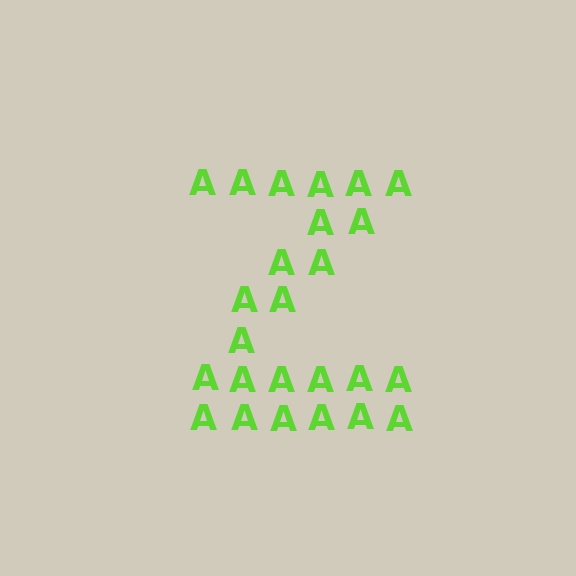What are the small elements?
The small elements are letter A's.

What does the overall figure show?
The overall figure shows the letter Z.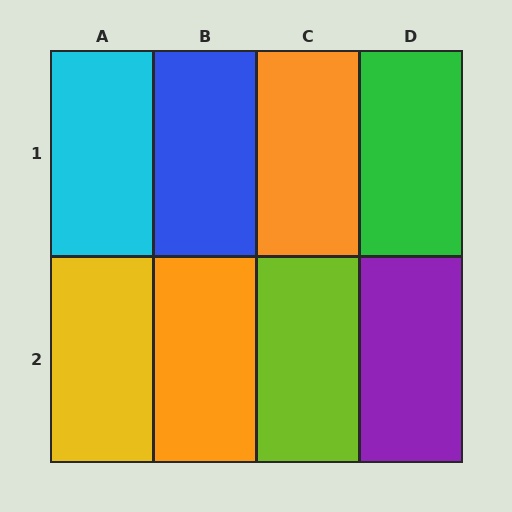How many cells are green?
1 cell is green.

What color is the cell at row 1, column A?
Cyan.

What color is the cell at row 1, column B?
Blue.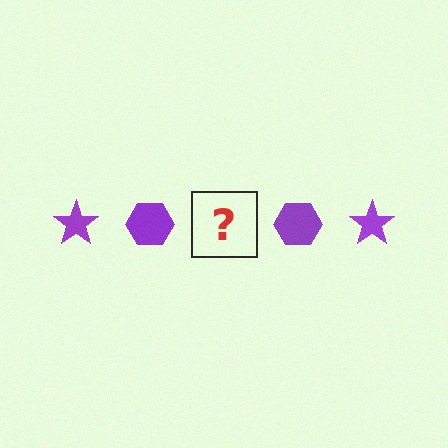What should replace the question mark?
The question mark should be replaced with a purple star.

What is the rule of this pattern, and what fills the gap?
The rule is that the pattern cycles through star, hexagon shapes in purple. The gap should be filled with a purple star.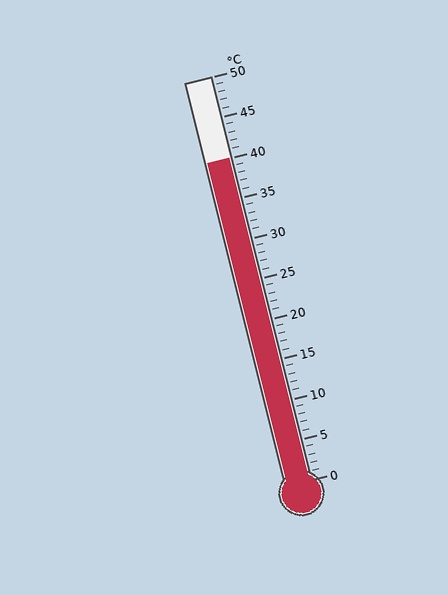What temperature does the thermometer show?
The thermometer shows approximately 40°C.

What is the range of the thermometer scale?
The thermometer scale ranges from 0°C to 50°C.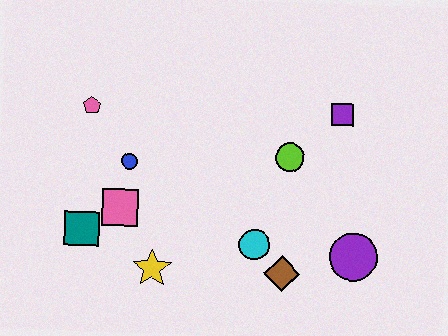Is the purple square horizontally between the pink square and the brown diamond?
No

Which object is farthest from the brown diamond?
The pink pentagon is farthest from the brown diamond.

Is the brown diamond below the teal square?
Yes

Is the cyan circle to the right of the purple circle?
No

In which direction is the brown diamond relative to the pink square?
The brown diamond is to the right of the pink square.